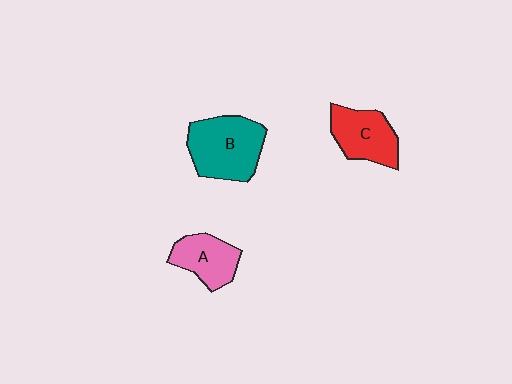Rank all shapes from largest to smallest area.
From largest to smallest: B (teal), C (red), A (pink).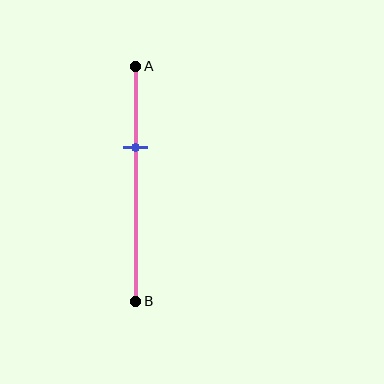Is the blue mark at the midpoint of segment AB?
No, the mark is at about 35% from A, not at the 50% midpoint.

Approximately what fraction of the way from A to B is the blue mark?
The blue mark is approximately 35% of the way from A to B.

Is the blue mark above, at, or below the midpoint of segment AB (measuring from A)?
The blue mark is above the midpoint of segment AB.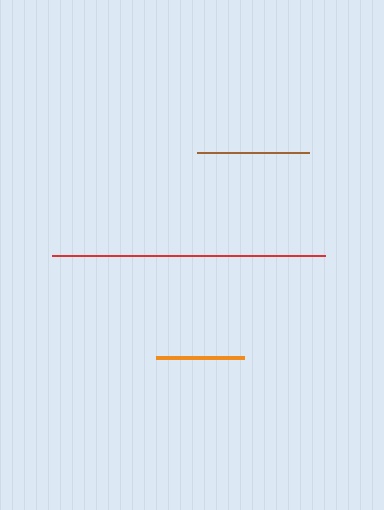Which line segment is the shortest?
The orange line is the shortest at approximately 88 pixels.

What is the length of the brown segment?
The brown segment is approximately 112 pixels long.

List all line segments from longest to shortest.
From longest to shortest: red, brown, orange.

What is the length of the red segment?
The red segment is approximately 274 pixels long.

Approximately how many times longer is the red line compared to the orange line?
The red line is approximately 3.1 times the length of the orange line.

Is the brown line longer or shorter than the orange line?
The brown line is longer than the orange line.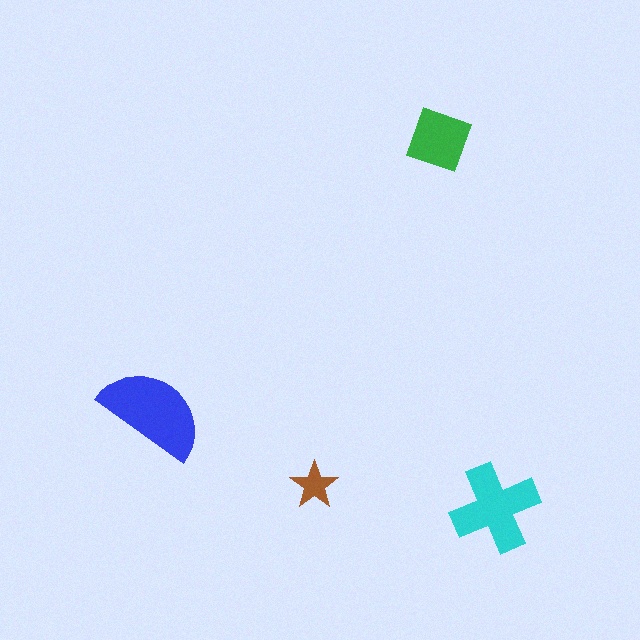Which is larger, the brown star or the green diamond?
The green diamond.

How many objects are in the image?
There are 4 objects in the image.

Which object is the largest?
The blue semicircle.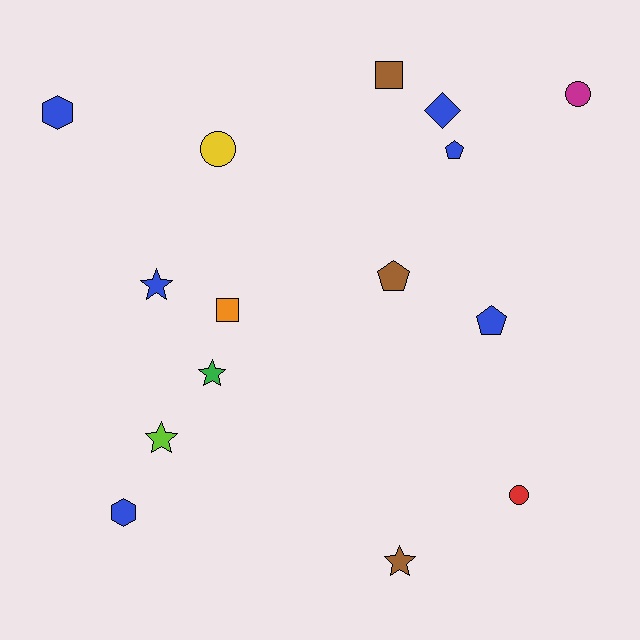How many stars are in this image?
There are 4 stars.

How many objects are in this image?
There are 15 objects.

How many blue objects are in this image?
There are 6 blue objects.